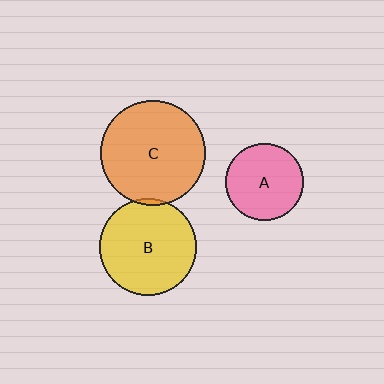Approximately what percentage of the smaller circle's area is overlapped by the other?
Approximately 5%.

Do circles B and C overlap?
Yes.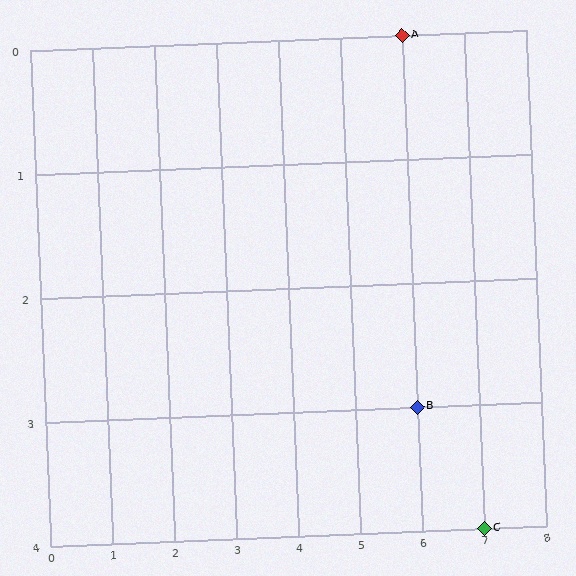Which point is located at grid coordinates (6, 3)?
Point B is at (6, 3).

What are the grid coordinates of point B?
Point B is at grid coordinates (6, 3).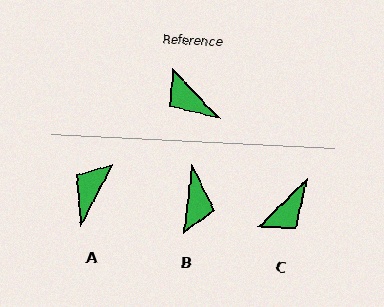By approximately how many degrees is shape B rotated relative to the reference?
Approximately 130 degrees counter-clockwise.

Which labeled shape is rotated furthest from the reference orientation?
B, about 130 degrees away.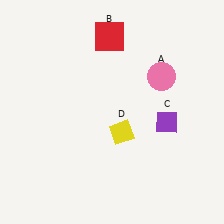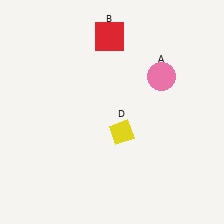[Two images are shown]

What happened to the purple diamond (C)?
The purple diamond (C) was removed in Image 2. It was in the bottom-right area of Image 1.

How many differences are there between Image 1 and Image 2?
There is 1 difference between the two images.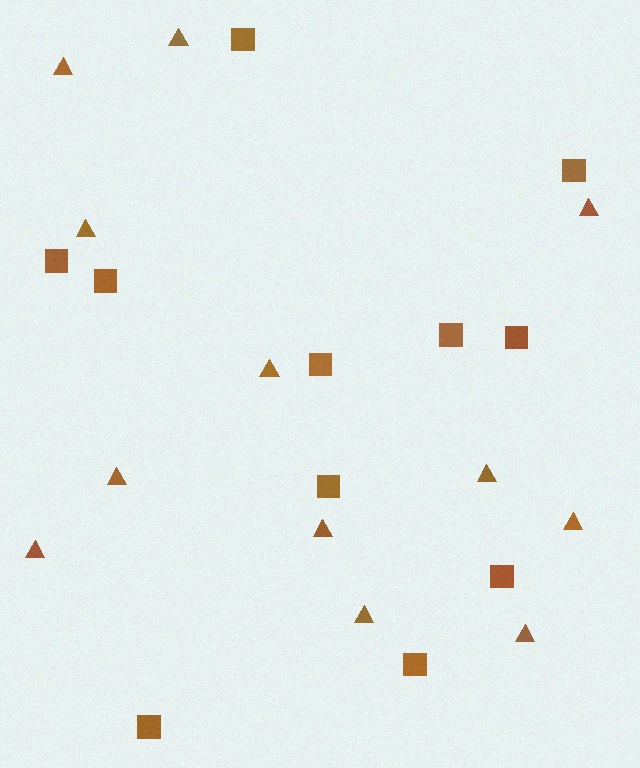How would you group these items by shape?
There are 2 groups: one group of triangles (12) and one group of squares (11).